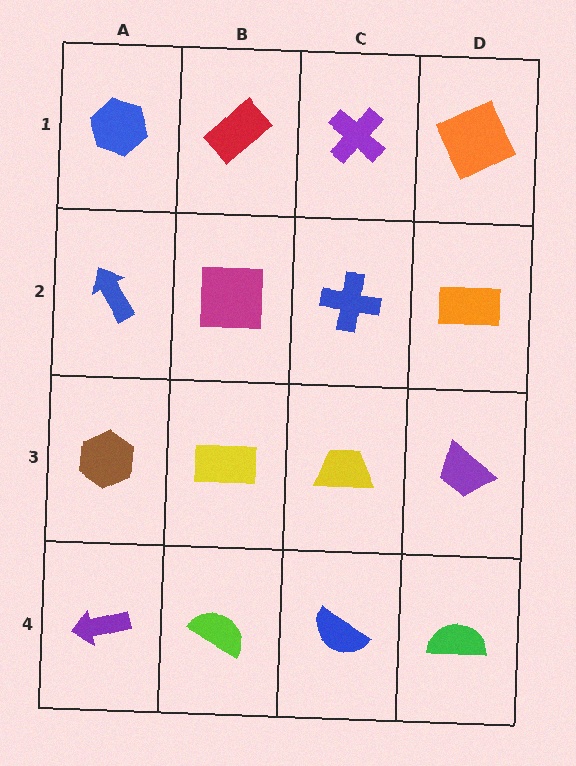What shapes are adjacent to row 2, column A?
A blue hexagon (row 1, column A), a brown hexagon (row 3, column A), a magenta square (row 2, column B).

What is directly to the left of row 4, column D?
A blue semicircle.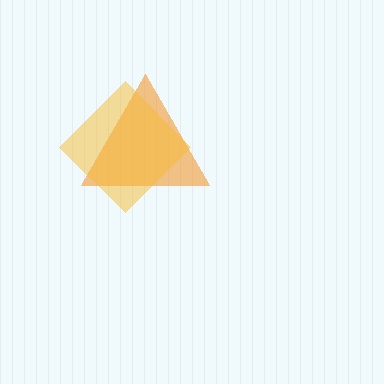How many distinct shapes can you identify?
There are 2 distinct shapes: an orange triangle, a yellow diamond.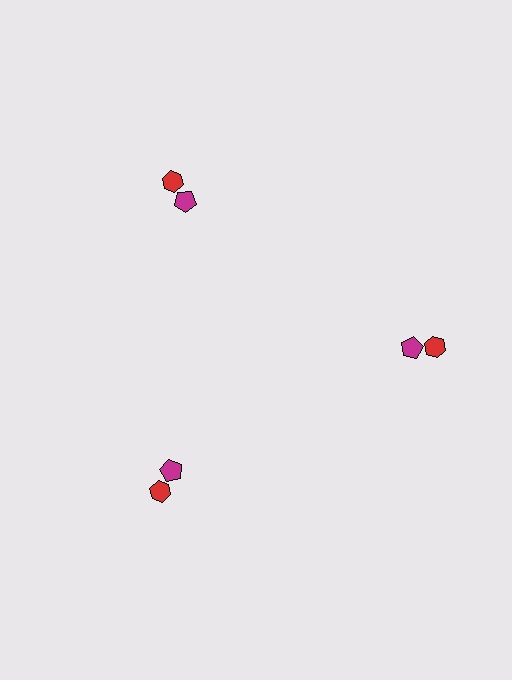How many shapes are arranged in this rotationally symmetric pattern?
There are 6 shapes, arranged in 3 groups of 2.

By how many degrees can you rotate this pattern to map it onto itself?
The pattern maps onto itself every 120 degrees of rotation.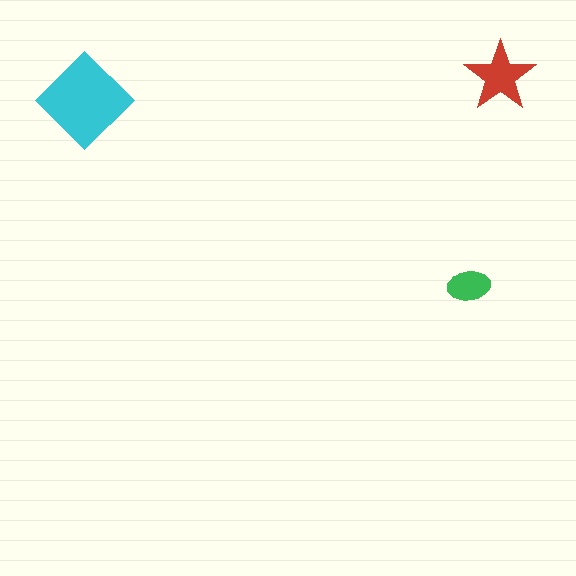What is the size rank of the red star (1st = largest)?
2nd.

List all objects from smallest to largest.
The green ellipse, the red star, the cyan diamond.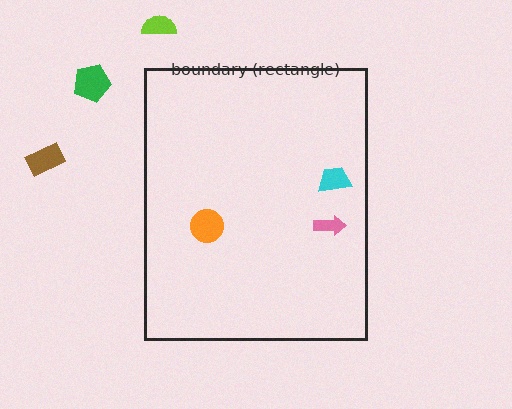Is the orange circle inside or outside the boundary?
Inside.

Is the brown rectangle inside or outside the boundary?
Outside.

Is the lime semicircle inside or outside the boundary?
Outside.